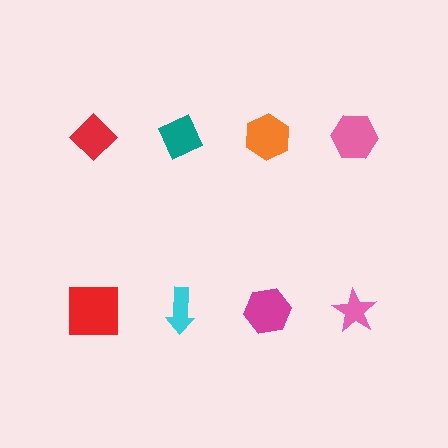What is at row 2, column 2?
A cyan arrow.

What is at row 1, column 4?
A pink hexagon.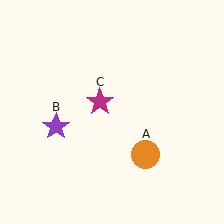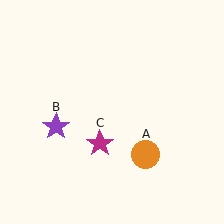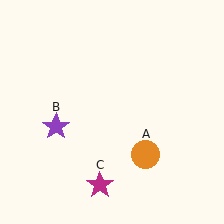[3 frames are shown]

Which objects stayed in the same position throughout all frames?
Orange circle (object A) and purple star (object B) remained stationary.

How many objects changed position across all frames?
1 object changed position: magenta star (object C).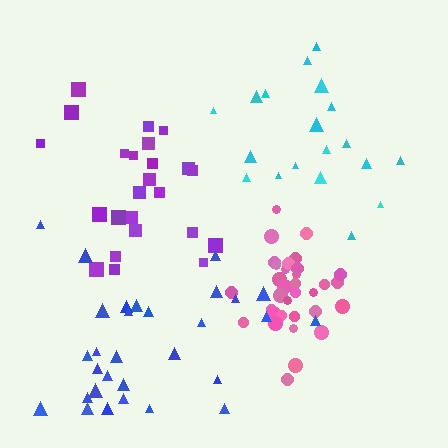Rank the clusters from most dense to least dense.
pink, purple, cyan, blue.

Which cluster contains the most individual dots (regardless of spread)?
Pink (33).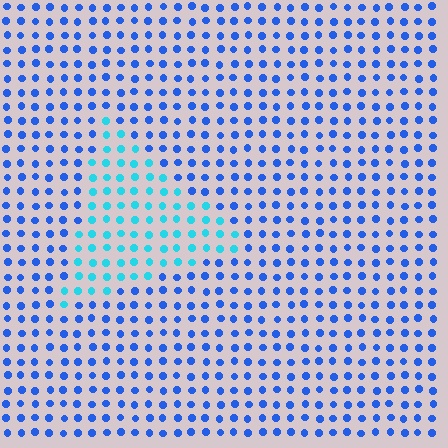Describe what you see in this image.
The image is filled with small blue elements in a uniform arrangement. A triangle-shaped region is visible where the elements are tinted to a slightly different hue, forming a subtle color boundary.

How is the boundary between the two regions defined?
The boundary is defined purely by a slight shift in hue (about 37 degrees). Spacing, size, and orientation are identical on both sides.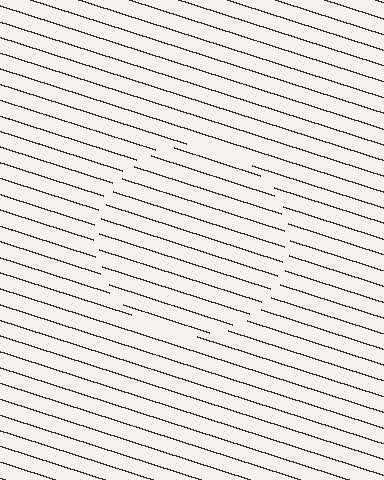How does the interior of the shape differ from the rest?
The interior of the shape contains the same grating, shifted by half a period — the contour is defined by the phase discontinuity where line-ends from the inner and outer gratings abut.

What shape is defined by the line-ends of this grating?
An illusory circle. The interior of the shape contains the same grating, shifted by half a period — the contour is defined by the phase discontinuity where line-ends from the inner and outer gratings abut.